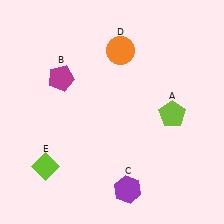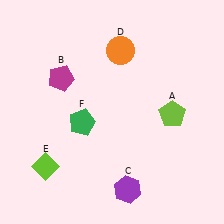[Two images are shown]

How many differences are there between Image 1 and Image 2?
There is 1 difference between the two images.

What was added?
A green pentagon (F) was added in Image 2.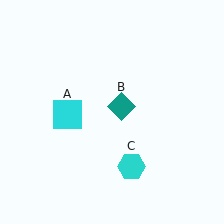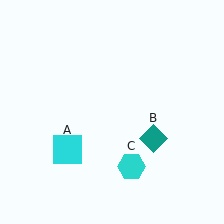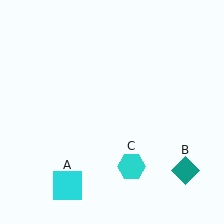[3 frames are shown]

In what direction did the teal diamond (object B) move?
The teal diamond (object B) moved down and to the right.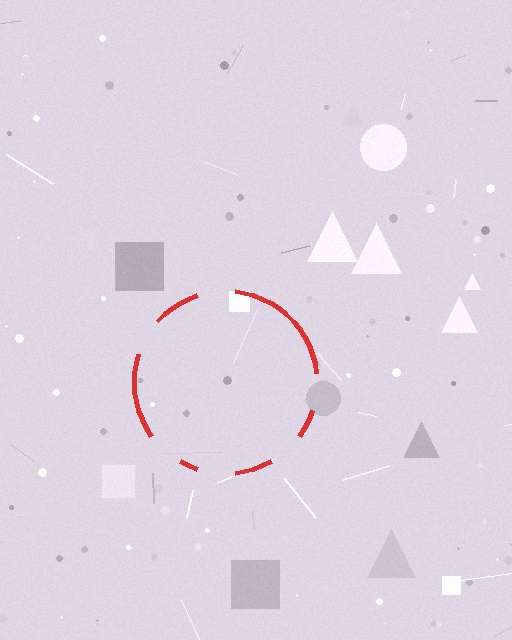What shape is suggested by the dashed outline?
The dashed outline suggests a circle.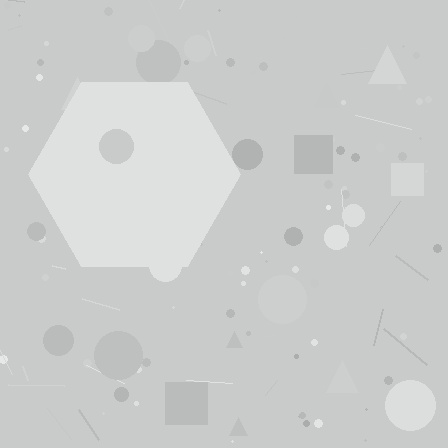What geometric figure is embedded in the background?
A hexagon is embedded in the background.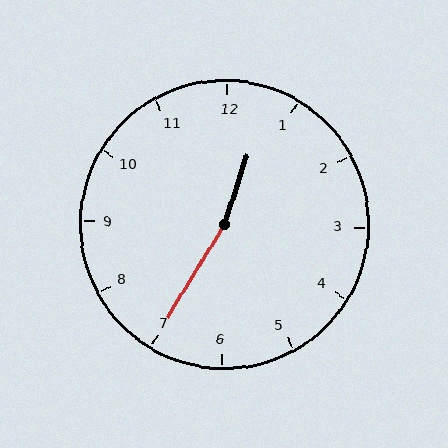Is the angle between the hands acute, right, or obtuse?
It is obtuse.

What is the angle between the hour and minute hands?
Approximately 168 degrees.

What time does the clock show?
12:35.